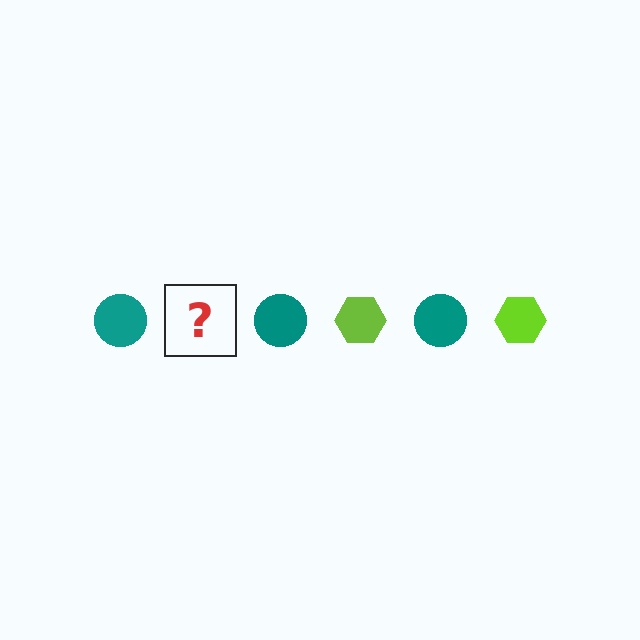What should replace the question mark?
The question mark should be replaced with a lime hexagon.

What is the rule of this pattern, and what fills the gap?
The rule is that the pattern alternates between teal circle and lime hexagon. The gap should be filled with a lime hexagon.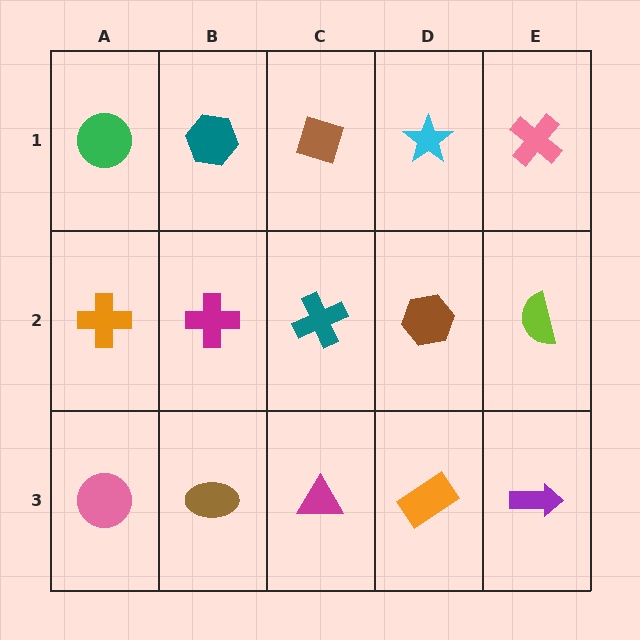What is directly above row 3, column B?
A magenta cross.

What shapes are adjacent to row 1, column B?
A magenta cross (row 2, column B), a green circle (row 1, column A), a brown diamond (row 1, column C).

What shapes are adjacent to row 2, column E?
A pink cross (row 1, column E), a purple arrow (row 3, column E), a brown hexagon (row 2, column D).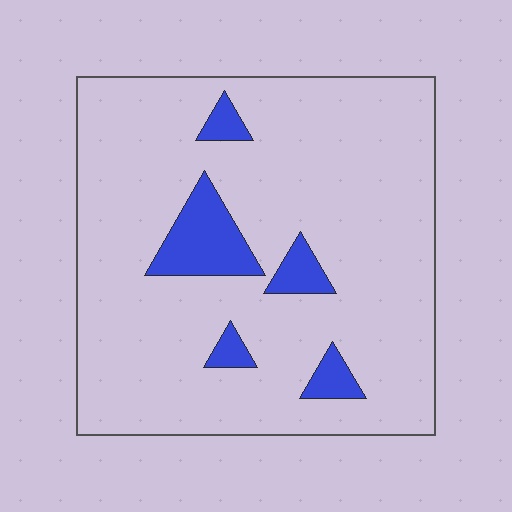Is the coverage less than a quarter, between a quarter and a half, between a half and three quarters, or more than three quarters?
Less than a quarter.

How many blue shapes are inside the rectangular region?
5.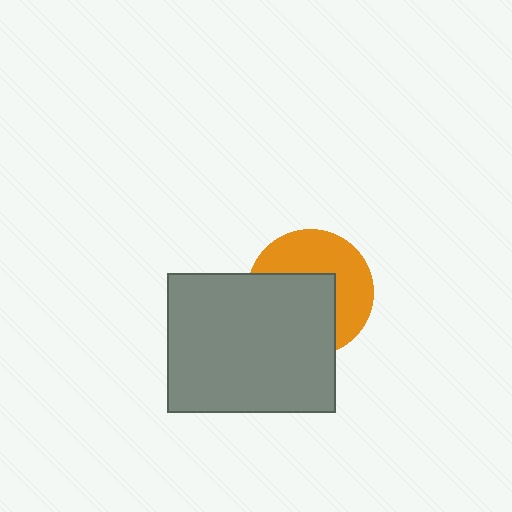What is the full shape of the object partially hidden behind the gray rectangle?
The partially hidden object is an orange circle.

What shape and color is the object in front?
The object in front is a gray rectangle.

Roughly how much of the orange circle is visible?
About half of it is visible (roughly 50%).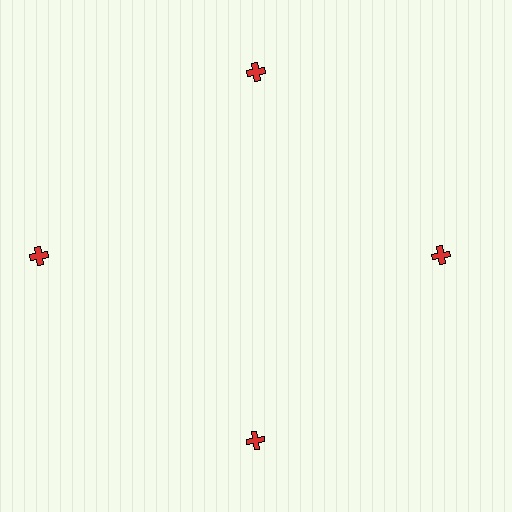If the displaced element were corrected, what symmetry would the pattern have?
It would have 4-fold rotational symmetry — the pattern would map onto itself every 90 degrees.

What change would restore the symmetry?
The symmetry would be restored by moving it inward, back onto the ring so that all 4 crosses sit at equal angles and equal distance from the center.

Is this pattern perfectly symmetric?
No. The 4 red crosses are arranged in a ring, but one element near the 9 o'clock position is pushed outward from the center, breaking the 4-fold rotational symmetry.